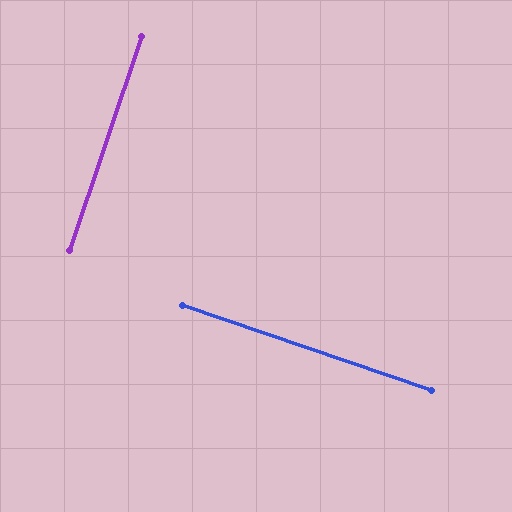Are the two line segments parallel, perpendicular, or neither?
Perpendicular — they meet at approximately 90°.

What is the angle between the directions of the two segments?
Approximately 90 degrees.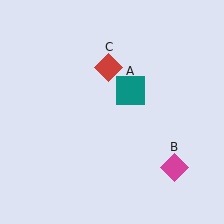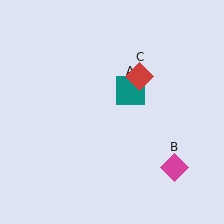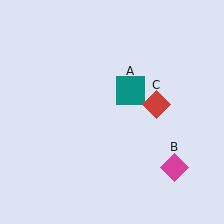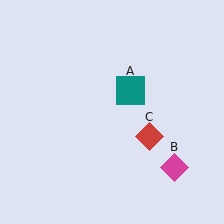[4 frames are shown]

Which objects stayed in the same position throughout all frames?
Teal square (object A) and magenta diamond (object B) remained stationary.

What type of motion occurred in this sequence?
The red diamond (object C) rotated clockwise around the center of the scene.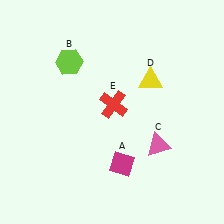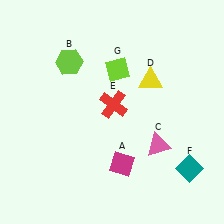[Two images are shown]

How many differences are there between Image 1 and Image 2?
There are 2 differences between the two images.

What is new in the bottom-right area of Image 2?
A teal diamond (F) was added in the bottom-right area of Image 2.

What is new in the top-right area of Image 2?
A lime diamond (G) was added in the top-right area of Image 2.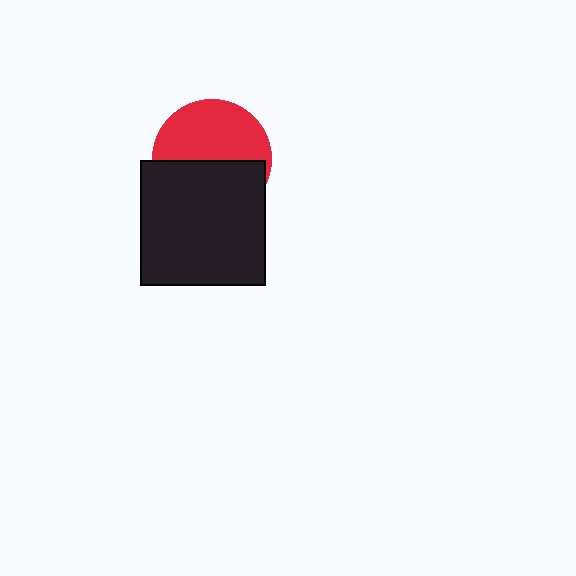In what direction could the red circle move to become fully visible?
The red circle could move up. That would shift it out from behind the black square entirely.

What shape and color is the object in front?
The object in front is a black square.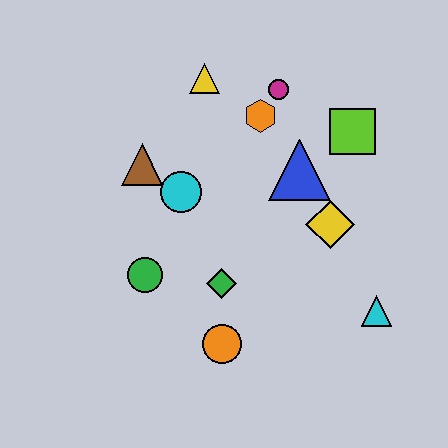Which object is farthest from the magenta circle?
The orange circle is farthest from the magenta circle.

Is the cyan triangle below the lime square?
Yes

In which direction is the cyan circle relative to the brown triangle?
The cyan circle is to the right of the brown triangle.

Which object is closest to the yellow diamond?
The blue triangle is closest to the yellow diamond.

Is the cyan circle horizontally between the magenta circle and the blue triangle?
No